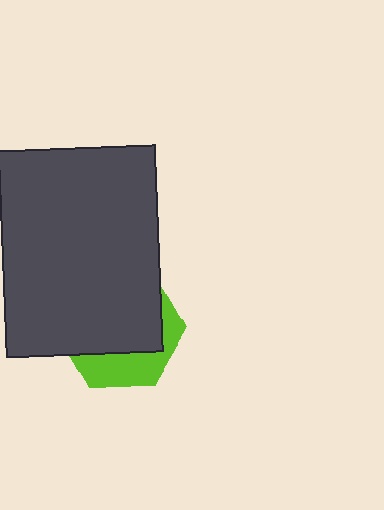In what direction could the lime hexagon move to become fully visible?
The lime hexagon could move down. That would shift it out from behind the dark gray rectangle entirely.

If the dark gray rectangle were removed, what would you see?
You would see the complete lime hexagon.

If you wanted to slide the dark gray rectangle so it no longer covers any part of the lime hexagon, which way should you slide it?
Slide it up — that is the most direct way to separate the two shapes.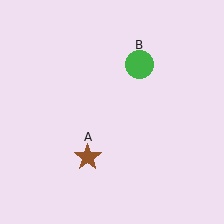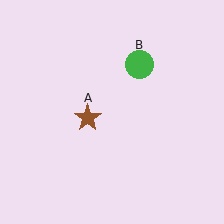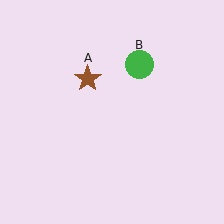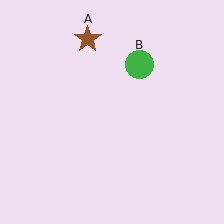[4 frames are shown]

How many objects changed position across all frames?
1 object changed position: brown star (object A).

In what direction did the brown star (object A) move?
The brown star (object A) moved up.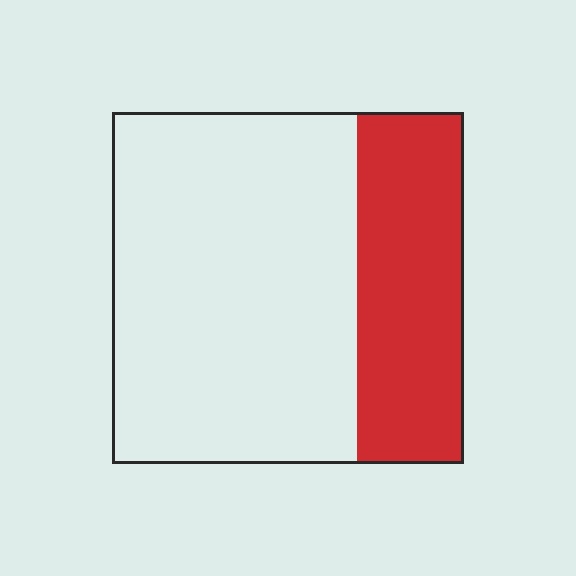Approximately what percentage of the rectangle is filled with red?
Approximately 30%.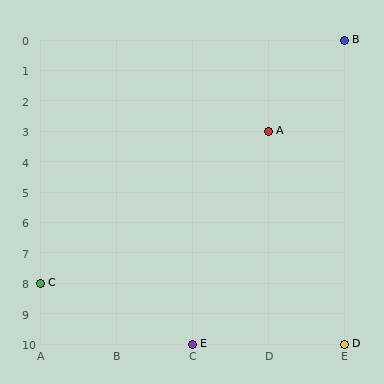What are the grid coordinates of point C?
Point C is at grid coordinates (A, 8).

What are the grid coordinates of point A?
Point A is at grid coordinates (D, 3).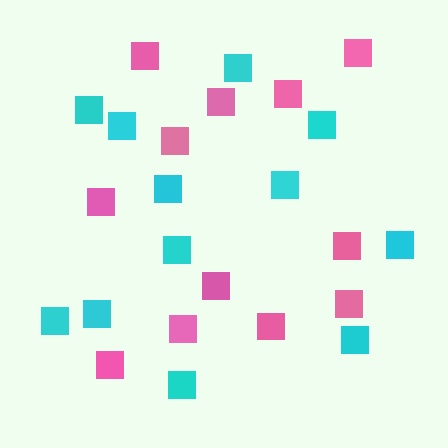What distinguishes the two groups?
There are 2 groups: one group of pink squares (12) and one group of cyan squares (12).